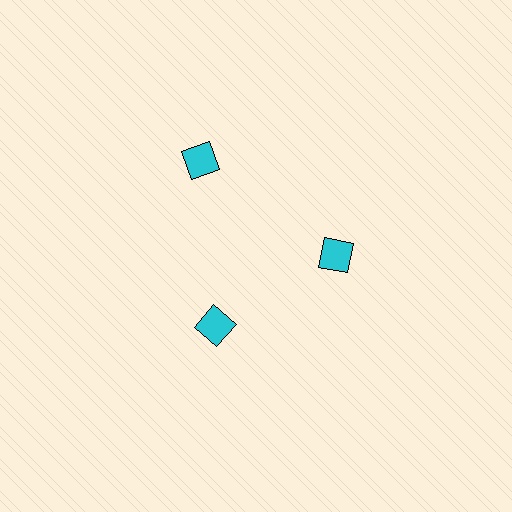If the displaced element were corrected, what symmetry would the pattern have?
It would have 3-fold rotational symmetry — the pattern would map onto itself every 120 degrees.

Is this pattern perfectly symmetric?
No. The 3 cyan squares are arranged in a ring, but one element near the 11 o'clock position is pushed outward from the center, breaking the 3-fold rotational symmetry.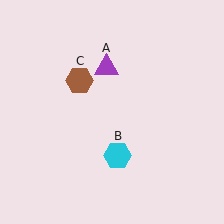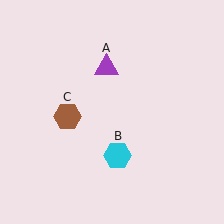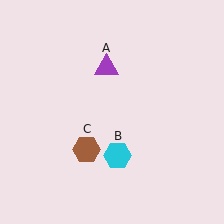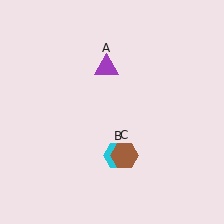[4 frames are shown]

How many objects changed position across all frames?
1 object changed position: brown hexagon (object C).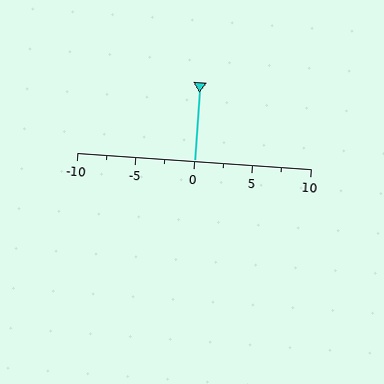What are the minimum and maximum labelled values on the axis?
The axis runs from -10 to 10.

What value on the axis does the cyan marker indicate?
The marker indicates approximately 0.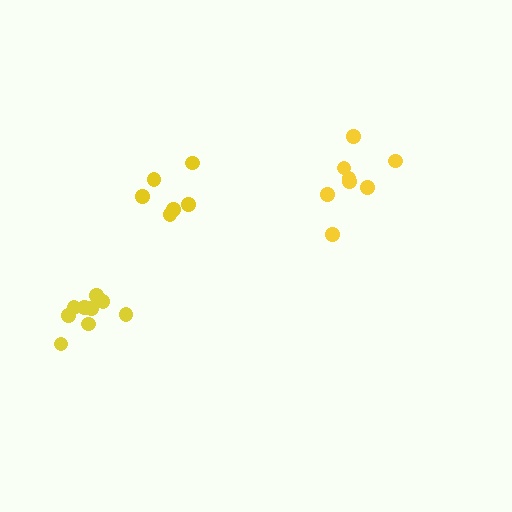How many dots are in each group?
Group 1: 8 dots, Group 2: 6 dots, Group 3: 9 dots (23 total).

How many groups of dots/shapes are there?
There are 3 groups.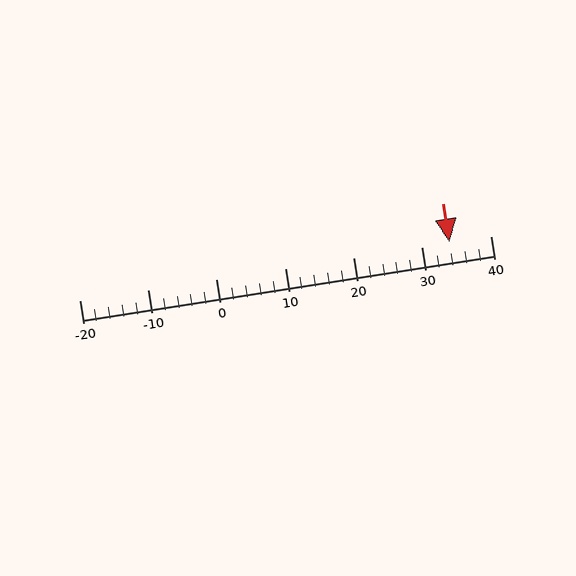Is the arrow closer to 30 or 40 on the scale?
The arrow is closer to 30.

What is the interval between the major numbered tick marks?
The major tick marks are spaced 10 units apart.